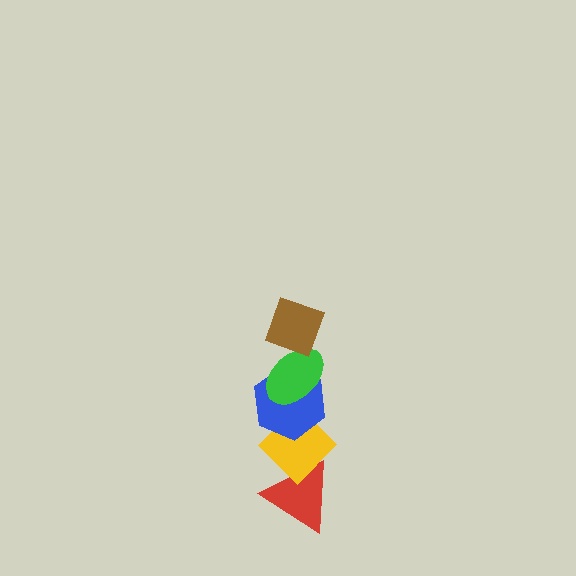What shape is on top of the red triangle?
The yellow diamond is on top of the red triangle.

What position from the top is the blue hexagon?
The blue hexagon is 3rd from the top.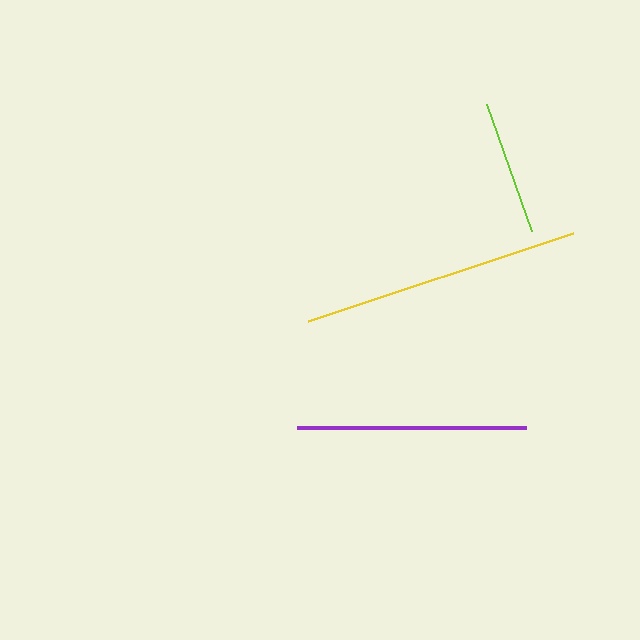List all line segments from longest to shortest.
From longest to shortest: yellow, purple, lime.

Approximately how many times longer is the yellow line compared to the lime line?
The yellow line is approximately 2.1 times the length of the lime line.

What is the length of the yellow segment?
The yellow segment is approximately 279 pixels long.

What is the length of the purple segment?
The purple segment is approximately 229 pixels long.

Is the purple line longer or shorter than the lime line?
The purple line is longer than the lime line.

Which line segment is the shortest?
The lime line is the shortest at approximately 135 pixels.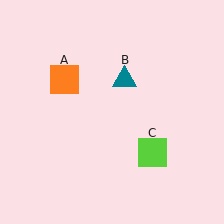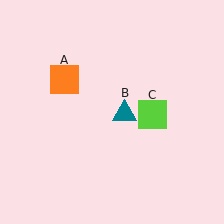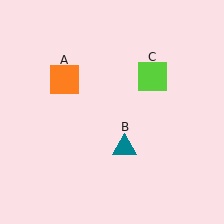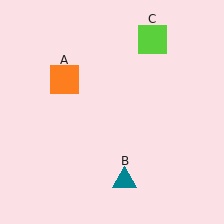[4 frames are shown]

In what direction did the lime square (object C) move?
The lime square (object C) moved up.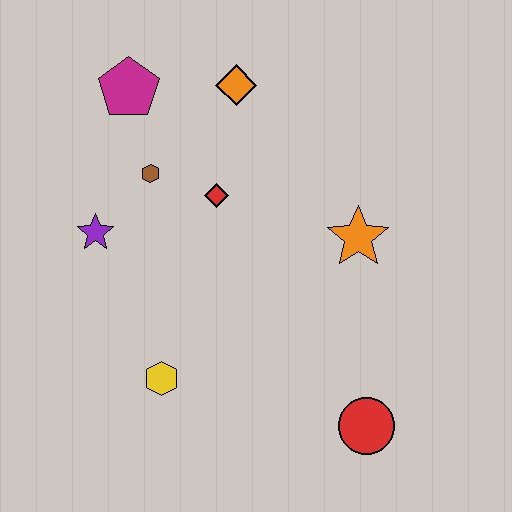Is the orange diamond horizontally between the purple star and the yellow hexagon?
No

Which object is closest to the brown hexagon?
The red diamond is closest to the brown hexagon.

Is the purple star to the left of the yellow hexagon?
Yes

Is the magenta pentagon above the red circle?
Yes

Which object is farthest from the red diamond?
The red circle is farthest from the red diamond.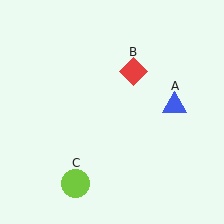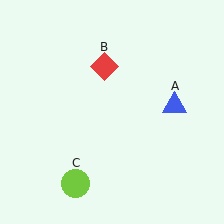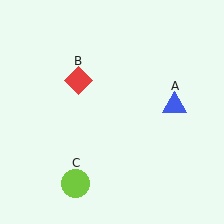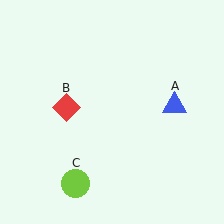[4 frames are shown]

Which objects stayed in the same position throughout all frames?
Blue triangle (object A) and lime circle (object C) remained stationary.